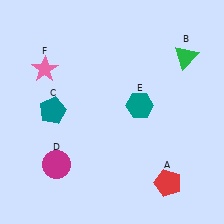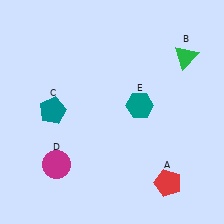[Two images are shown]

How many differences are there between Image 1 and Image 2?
There is 1 difference between the two images.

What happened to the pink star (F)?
The pink star (F) was removed in Image 2. It was in the top-left area of Image 1.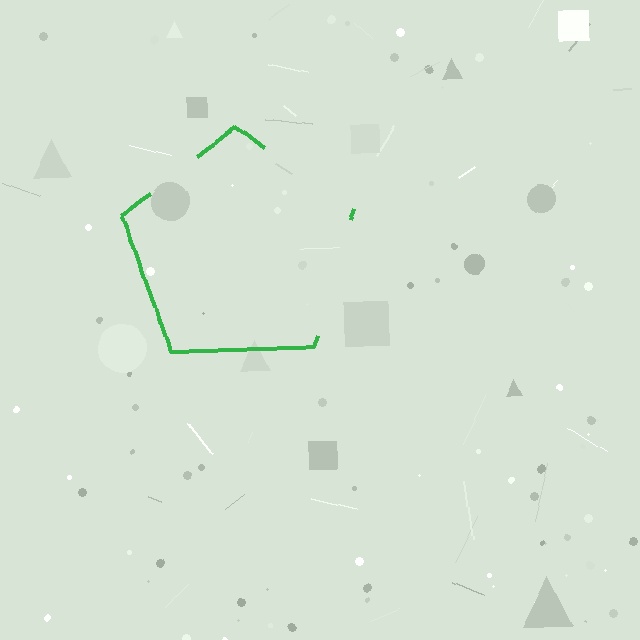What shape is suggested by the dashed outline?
The dashed outline suggests a pentagon.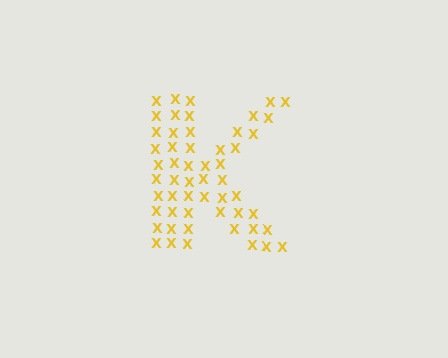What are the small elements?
The small elements are letter X's.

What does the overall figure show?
The overall figure shows the letter K.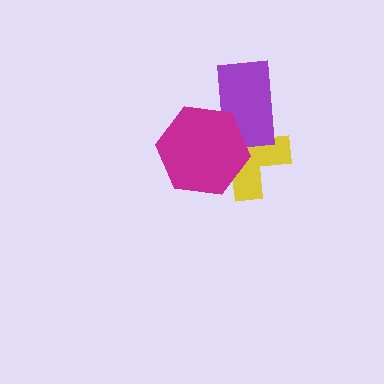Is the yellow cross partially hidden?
Yes, it is partially covered by another shape.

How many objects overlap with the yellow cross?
2 objects overlap with the yellow cross.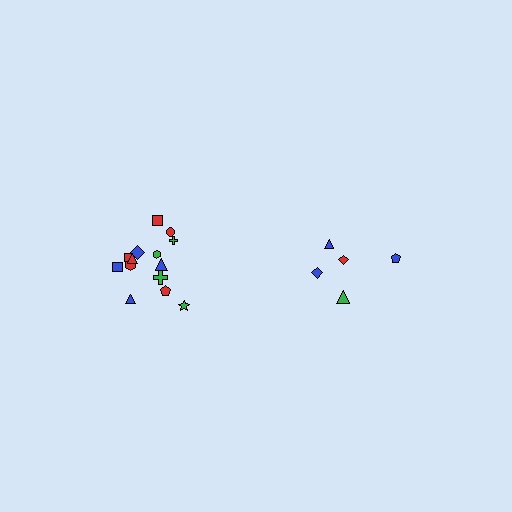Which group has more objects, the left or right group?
The left group.